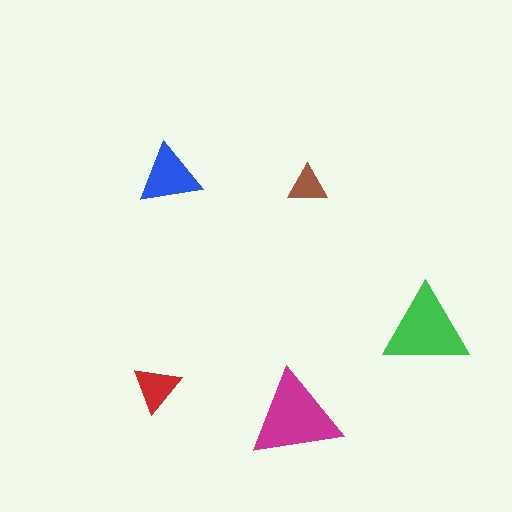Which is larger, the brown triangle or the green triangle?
The green one.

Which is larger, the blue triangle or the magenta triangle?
The magenta one.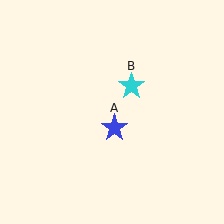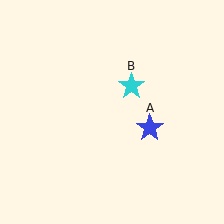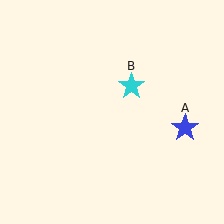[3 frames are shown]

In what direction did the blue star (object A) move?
The blue star (object A) moved right.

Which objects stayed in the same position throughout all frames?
Cyan star (object B) remained stationary.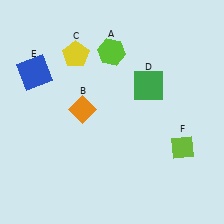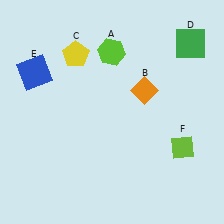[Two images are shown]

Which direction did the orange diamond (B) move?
The orange diamond (B) moved right.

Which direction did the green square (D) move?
The green square (D) moved up.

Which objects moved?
The objects that moved are: the orange diamond (B), the green square (D).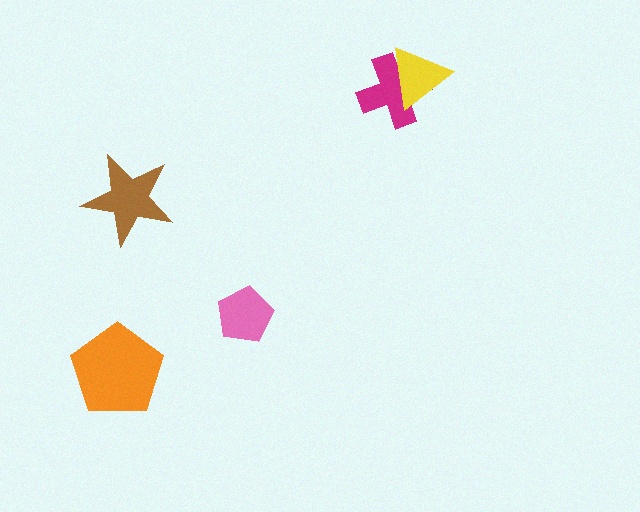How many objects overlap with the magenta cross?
1 object overlaps with the magenta cross.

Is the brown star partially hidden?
No, no other shape covers it.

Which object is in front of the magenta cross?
The yellow triangle is in front of the magenta cross.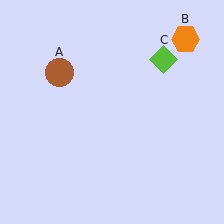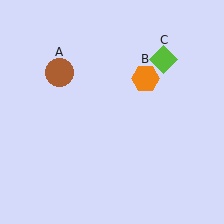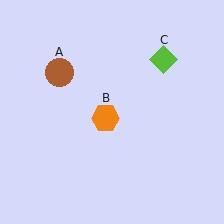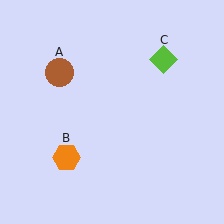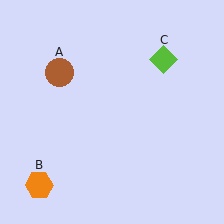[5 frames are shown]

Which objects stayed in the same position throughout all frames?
Brown circle (object A) and lime diamond (object C) remained stationary.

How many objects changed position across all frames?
1 object changed position: orange hexagon (object B).